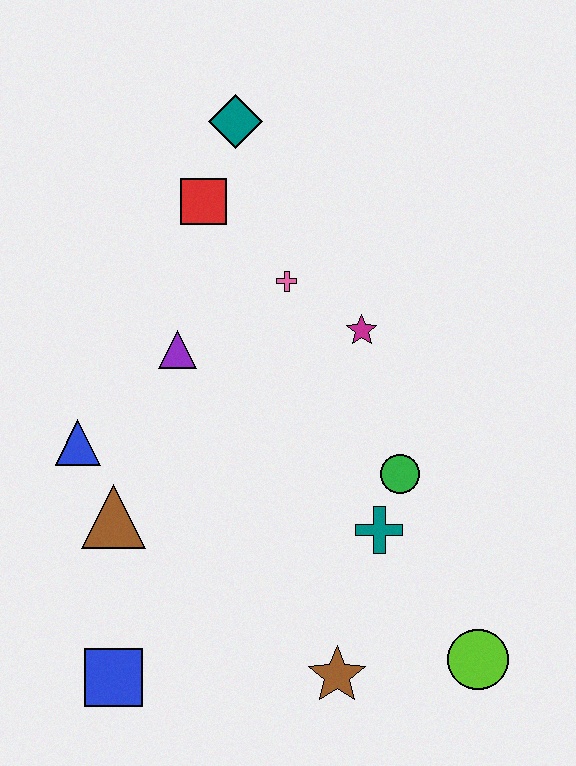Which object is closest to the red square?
The teal diamond is closest to the red square.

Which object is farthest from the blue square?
The teal diamond is farthest from the blue square.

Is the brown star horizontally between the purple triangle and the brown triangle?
No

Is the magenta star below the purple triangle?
No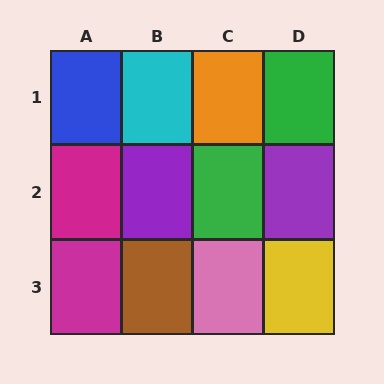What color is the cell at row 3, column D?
Yellow.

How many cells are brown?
1 cell is brown.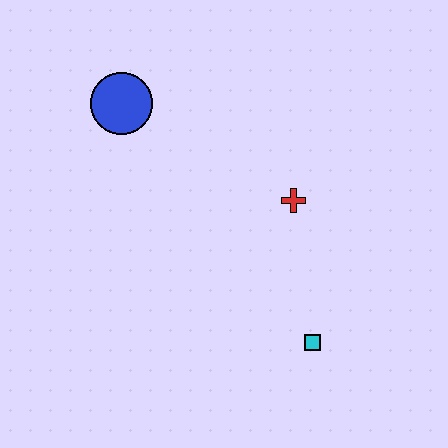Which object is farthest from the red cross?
The blue circle is farthest from the red cross.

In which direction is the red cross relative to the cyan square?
The red cross is above the cyan square.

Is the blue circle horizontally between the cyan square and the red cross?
No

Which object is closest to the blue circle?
The red cross is closest to the blue circle.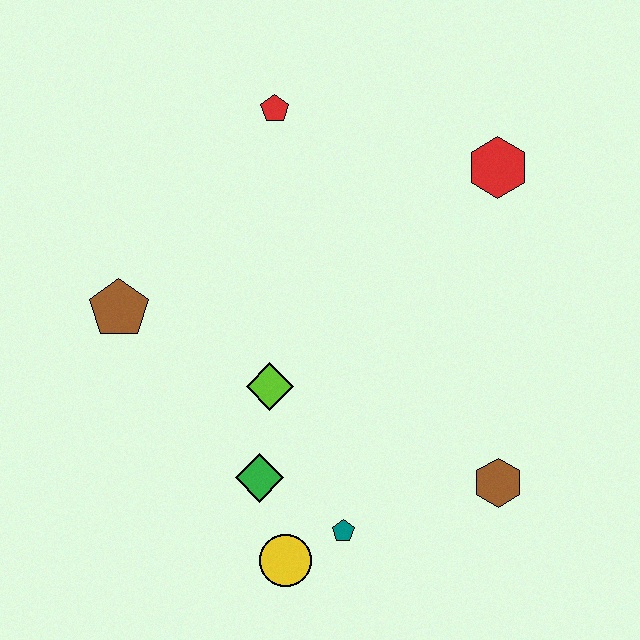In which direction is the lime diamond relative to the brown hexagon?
The lime diamond is to the left of the brown hexagon.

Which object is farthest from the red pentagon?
The yellow circle is farthest from the red pentagon.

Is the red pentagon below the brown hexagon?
No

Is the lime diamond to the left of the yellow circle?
Yes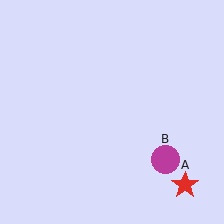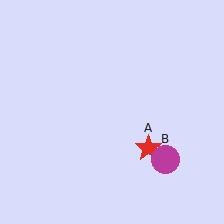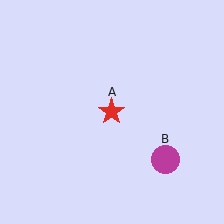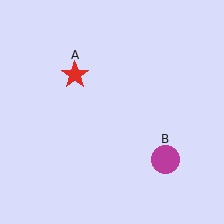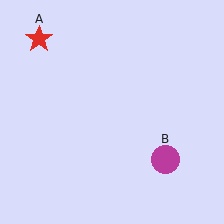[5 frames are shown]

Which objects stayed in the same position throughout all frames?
Magenta circle (object B) remained stationary.